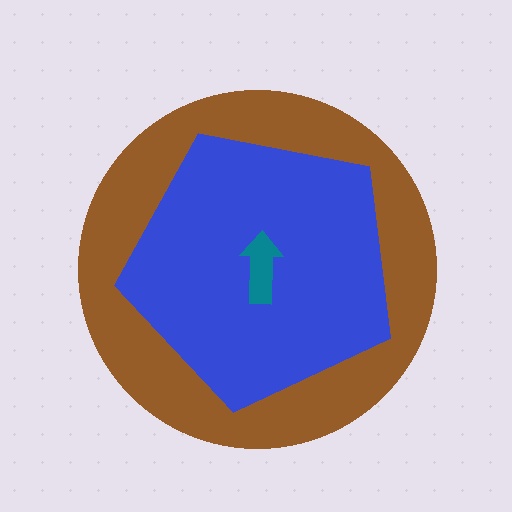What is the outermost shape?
The brown circle.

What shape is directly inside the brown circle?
The blue pentagon.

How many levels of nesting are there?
3.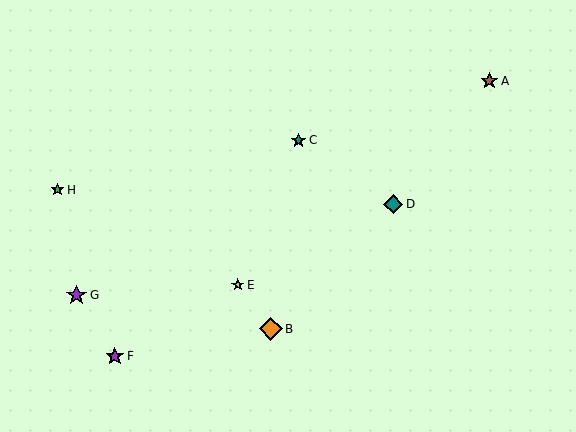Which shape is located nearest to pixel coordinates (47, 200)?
The green star (labeled H) at (58, 190) is nearest to that location.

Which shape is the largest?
The orange diamond (labeled B) is the largest.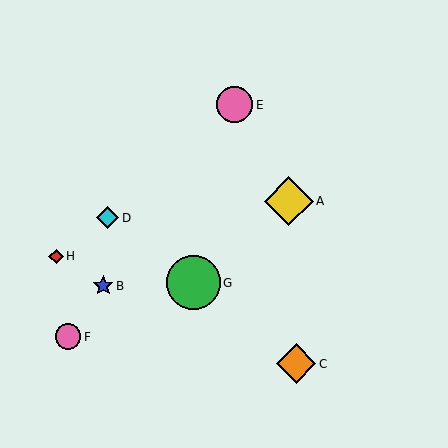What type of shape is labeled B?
Shape B is a blue star.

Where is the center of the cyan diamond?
The center of the cyan diamond is at (107, 218).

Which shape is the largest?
The green circle (labeled G) is the largest.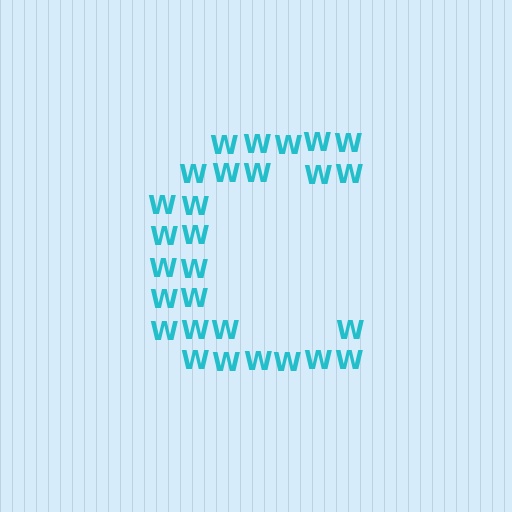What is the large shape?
The large shape is the letter C.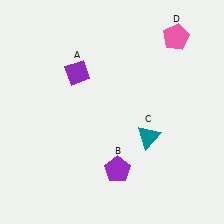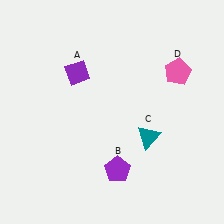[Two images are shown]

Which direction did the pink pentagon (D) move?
The pink pentagon (D) moved down.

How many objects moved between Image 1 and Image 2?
1 object moved between the two images.